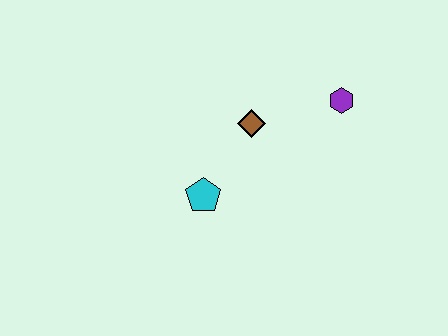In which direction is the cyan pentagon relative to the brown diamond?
The cyan pentagon is below the brown diamond.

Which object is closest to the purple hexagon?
The brown diamond is closest to the purple hexagon.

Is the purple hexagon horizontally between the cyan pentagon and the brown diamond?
No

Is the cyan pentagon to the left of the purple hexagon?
Yes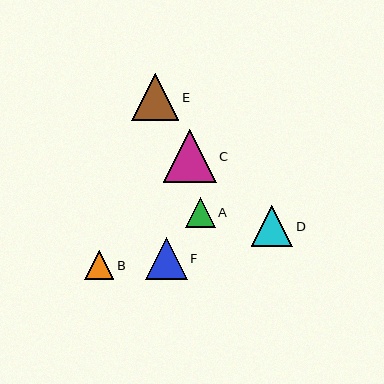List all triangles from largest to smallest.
From largest to smallest: C, E, F, D, B, A.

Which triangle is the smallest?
Triangle A is the smallest with a size of approximately 29 pixels.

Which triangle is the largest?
Triangle C is the largest with a size of approximately 53 pixels.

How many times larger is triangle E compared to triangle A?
Triangle E is approximately 1.6 times the size of triangle A.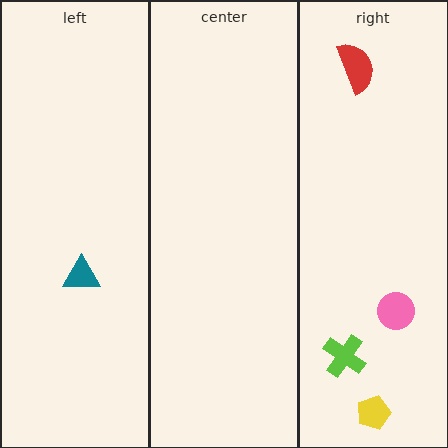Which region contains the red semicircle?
The right region.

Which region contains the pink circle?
The right region.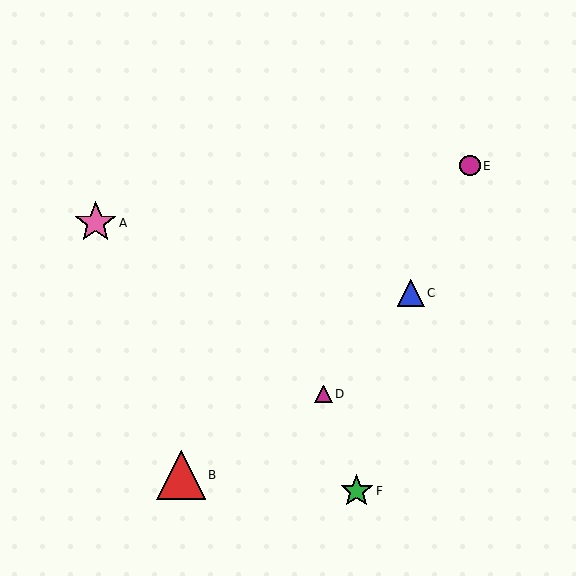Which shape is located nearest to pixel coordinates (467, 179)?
The magenta circle (labeled E) at (470, 166) is nearest to that location.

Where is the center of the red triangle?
The center of the red triangle is at (181, 475).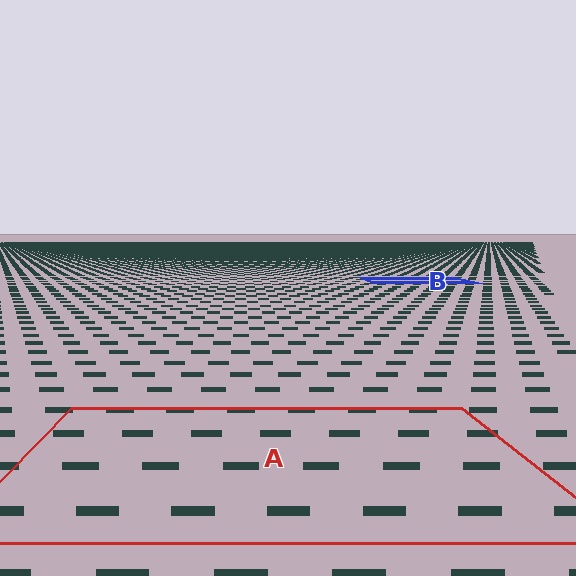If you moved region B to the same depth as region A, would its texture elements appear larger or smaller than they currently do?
They would appear larger. At a closer depth, the same texture elements are projected at a bigger on-screen size.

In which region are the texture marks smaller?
The texture marks are smaller in region B, because it is farther away.